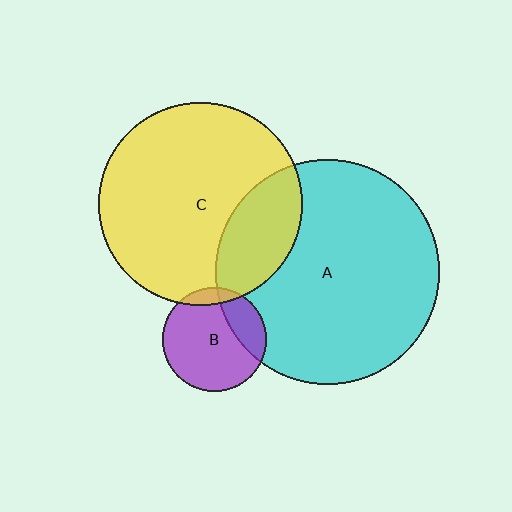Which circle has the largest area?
Circle A (cyan).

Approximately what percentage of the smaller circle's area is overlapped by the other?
Approximately 10%.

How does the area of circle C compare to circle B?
Approximately 3.8 times.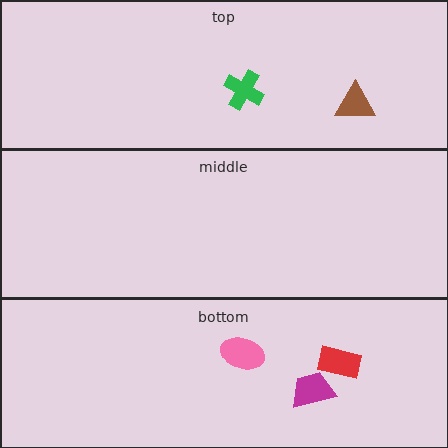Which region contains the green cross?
The top region.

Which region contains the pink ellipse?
The bottom region.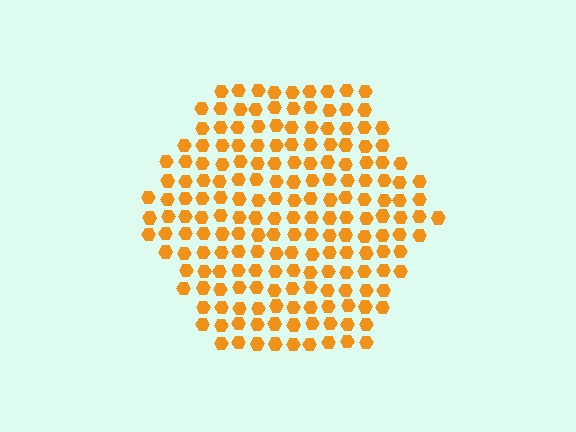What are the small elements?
The small elements are hexagons.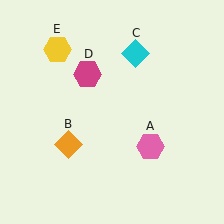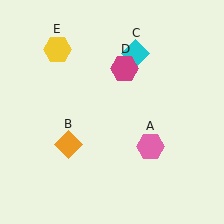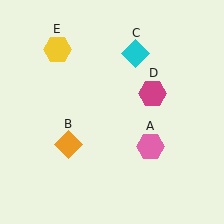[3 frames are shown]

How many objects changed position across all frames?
1 object changed position: magenta hexagon (object D).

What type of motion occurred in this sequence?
The magenta hexagon (object D) rotated clockwise around the center of the scene.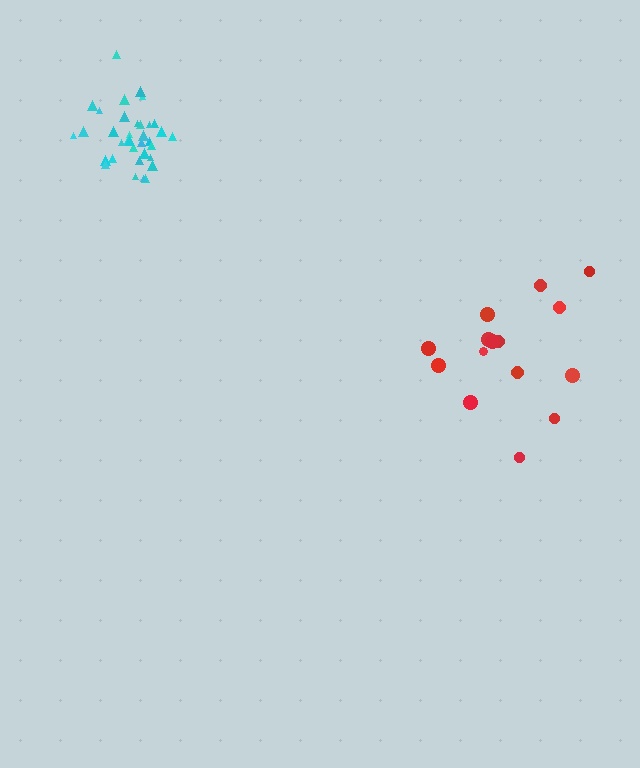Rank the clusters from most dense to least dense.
cyan, red.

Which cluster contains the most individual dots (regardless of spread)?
Cyan (35).